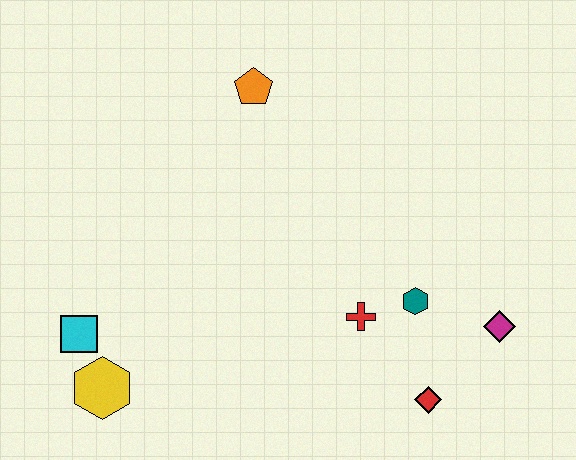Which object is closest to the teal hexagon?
The red cross is closest to the teal hexagon.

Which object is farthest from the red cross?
The cyan square is farthest from the red cross.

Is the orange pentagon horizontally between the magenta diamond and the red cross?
No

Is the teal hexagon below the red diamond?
No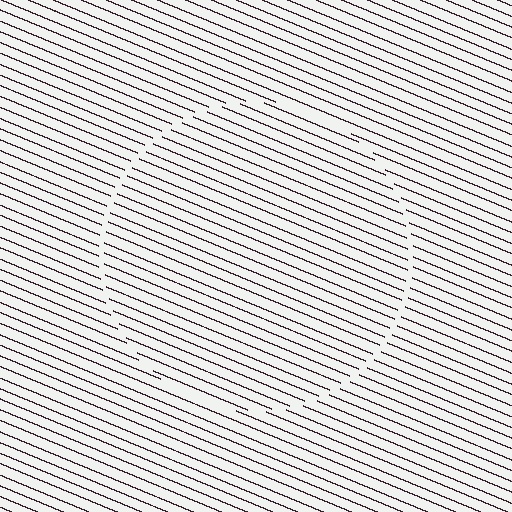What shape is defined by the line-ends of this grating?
An illusory circle. The interior of the shape contains the same grating, shifted by half a period — the contour is defined by the phase discontinuity where line-ends from the inner and outer gratings abut.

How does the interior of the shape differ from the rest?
The interior of the shape contains the same grating, shifted by half a period — the contour is defined by the phase discontinuity where line-ends from the inner and outer gratings abut.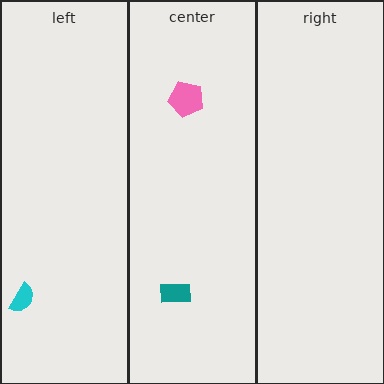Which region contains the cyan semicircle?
The left region.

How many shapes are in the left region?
1.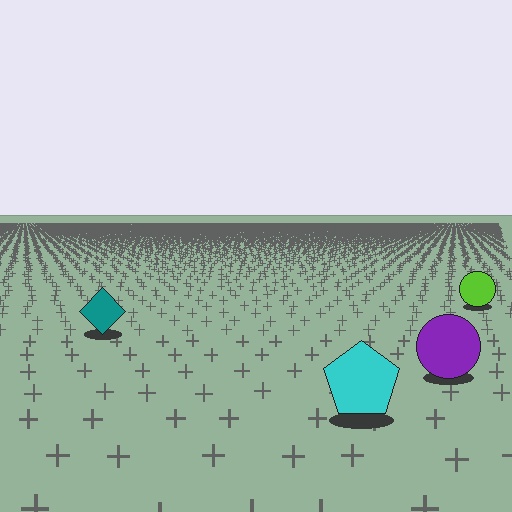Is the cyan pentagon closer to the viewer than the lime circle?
Yes. The cyan pentagon is closer — you can tell from the texture gradient: the ground texture is coarser near it.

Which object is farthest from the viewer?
The lime circle is farthest from the viewer. It appears smaller and the ground texture around it is denser.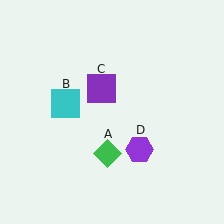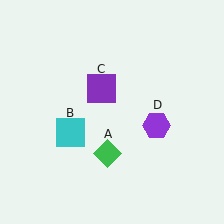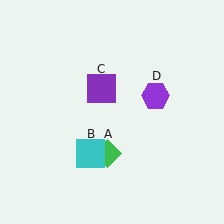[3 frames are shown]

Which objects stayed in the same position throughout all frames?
Green diamond (object A) and purple square (object C) remained stationary.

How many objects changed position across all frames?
2 objects changed position: cyan square (object B), purple hexagon (object D).